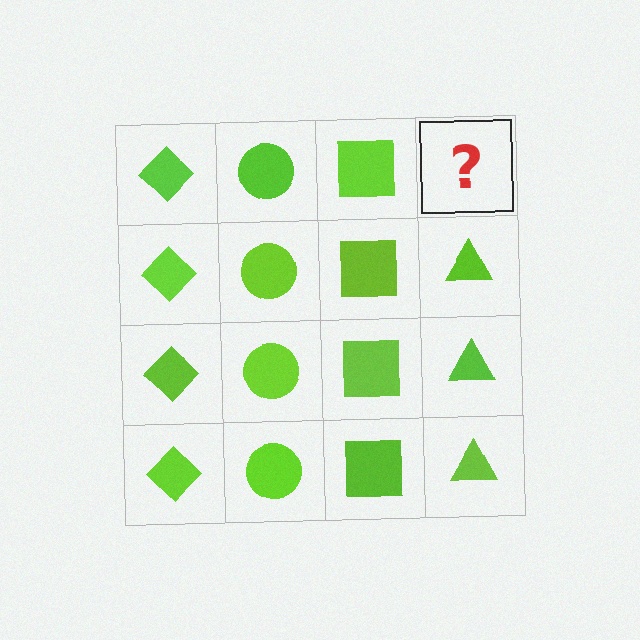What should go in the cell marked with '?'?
The missing cell should contain a lime triangle.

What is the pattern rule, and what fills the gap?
The rule is that each column has a consistent shape. The gap should be filled with a lime triangle.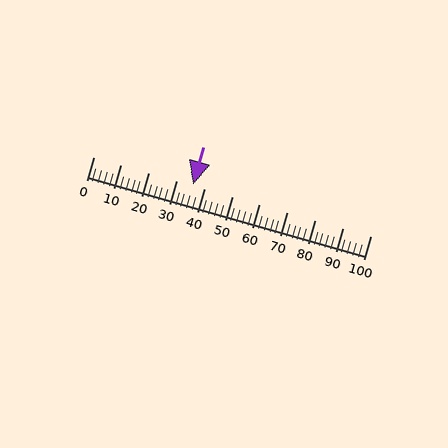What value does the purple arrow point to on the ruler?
The purple arrow points to approximately 36.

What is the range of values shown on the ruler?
The ruler shows values from 0 to 100.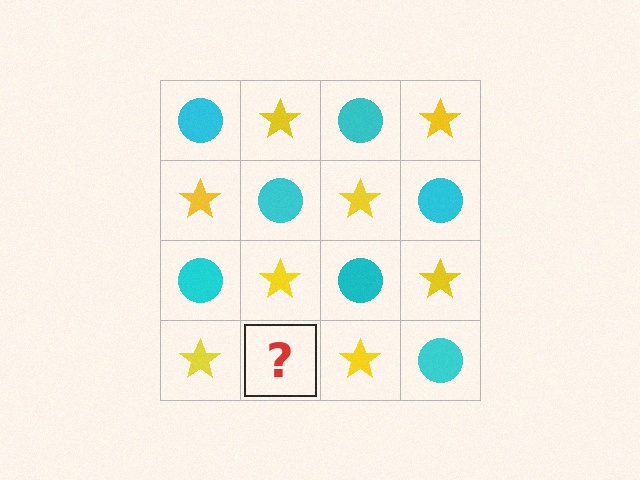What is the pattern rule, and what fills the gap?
The rule is that it alternates cyan circle and yellow star in a checkerboard pattern. The gap should be filled with a cyan circle.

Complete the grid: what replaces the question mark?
The question mark should be replaced with a cyan circle.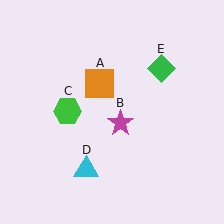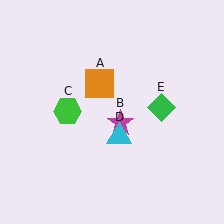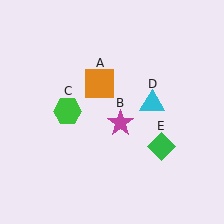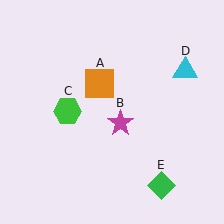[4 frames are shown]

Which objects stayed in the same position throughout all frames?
Orange square (object A) and magenta star (object B) and green hexagon (object C) remained stationary.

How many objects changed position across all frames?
2 objects changed position: cyan triangle (object D), green diamond (object E).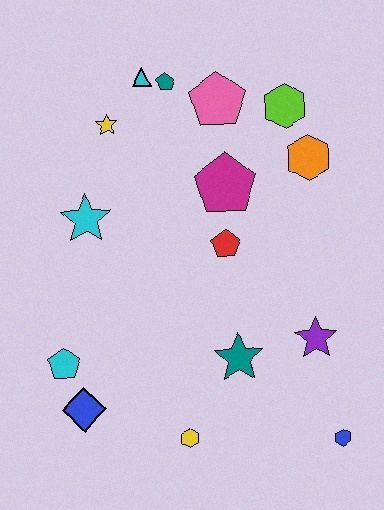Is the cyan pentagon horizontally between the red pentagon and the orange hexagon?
No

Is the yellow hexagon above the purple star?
No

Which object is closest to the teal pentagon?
The cyan triangle is closest to the teal pentagon.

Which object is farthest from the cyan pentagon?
The lime hexagon is farthest from the cyan pentagon.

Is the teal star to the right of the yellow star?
Yes